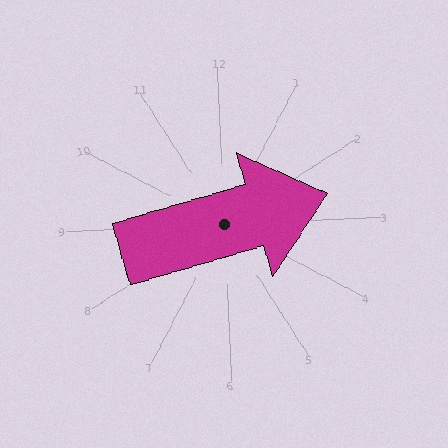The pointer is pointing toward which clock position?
Roughly 3 o'clock.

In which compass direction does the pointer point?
East.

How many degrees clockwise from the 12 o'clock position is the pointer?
Approximately 76 degrees.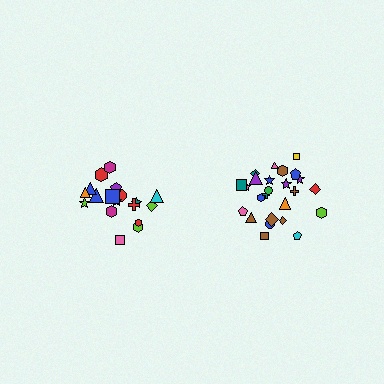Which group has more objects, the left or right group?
The right group.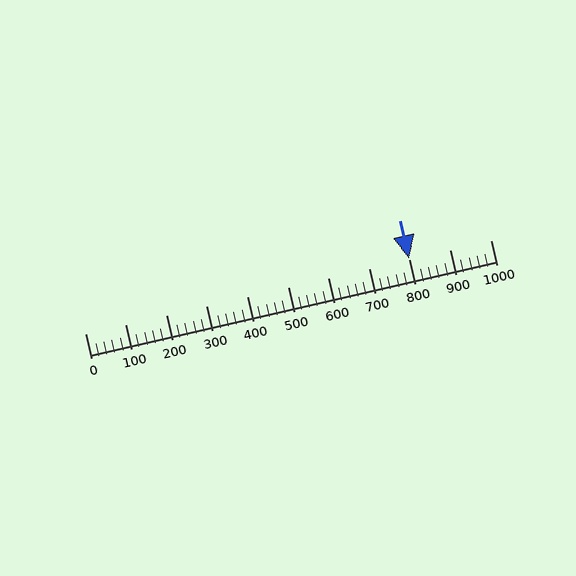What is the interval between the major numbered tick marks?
The major tick marks are spaced 100 units apart.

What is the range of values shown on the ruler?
The ruler shows values from 0 to 1000.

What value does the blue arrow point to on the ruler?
The blue arrow points to approximately 800.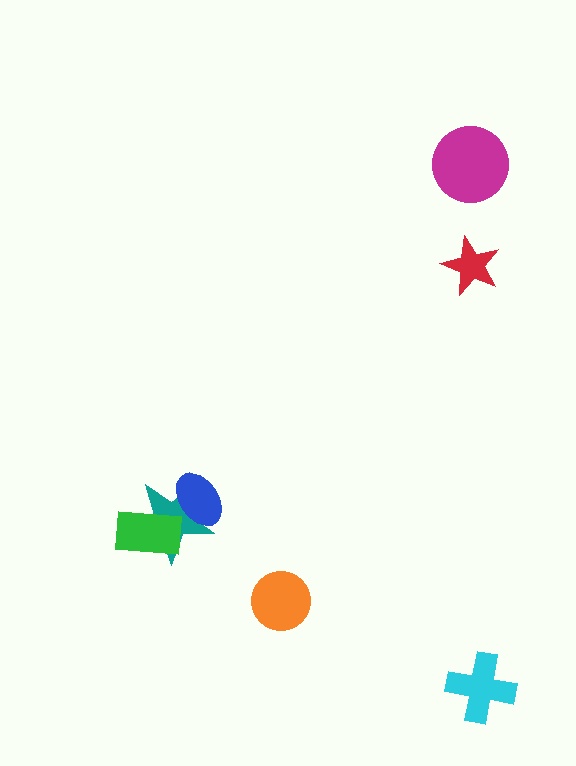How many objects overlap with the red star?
0 objects overlap with the red star.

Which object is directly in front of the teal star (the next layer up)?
The blue ellipse is directly in front of the teal star.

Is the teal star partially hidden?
Yes, it is partially covered by another shape.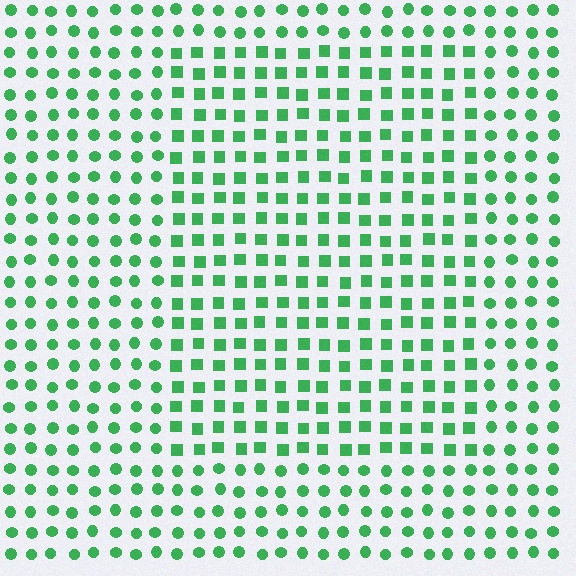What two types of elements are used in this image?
The image uses squares inside the rectangle region and circles outside it.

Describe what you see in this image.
The image is filled with small green elements arranged in a uniform grid. A rectangle-shaped region contains squares, while the surrounding area contains circles. The boundary is defined purely by the change in element shape.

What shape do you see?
I see a rectangle.